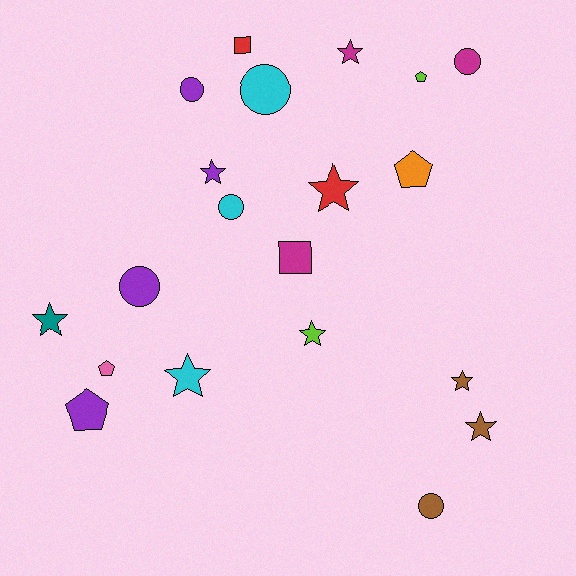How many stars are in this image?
There are 8 stars.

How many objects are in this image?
There are 20 objects.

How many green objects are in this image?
There are no green objects.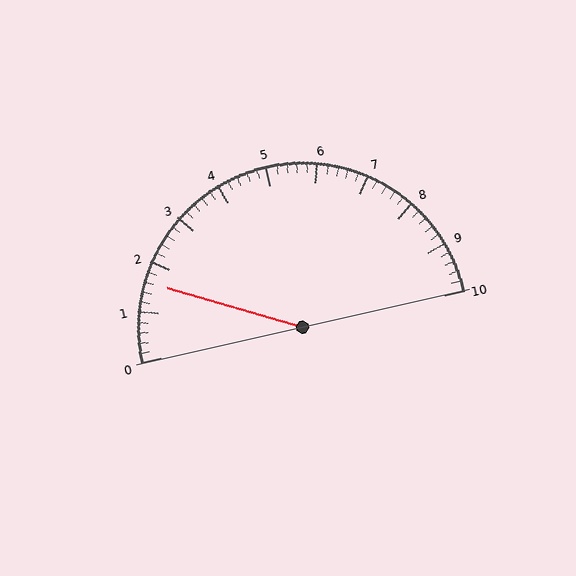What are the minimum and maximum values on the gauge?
The gauge ranges from 0 to 10.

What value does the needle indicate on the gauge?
The needle indicates approximately 1.6.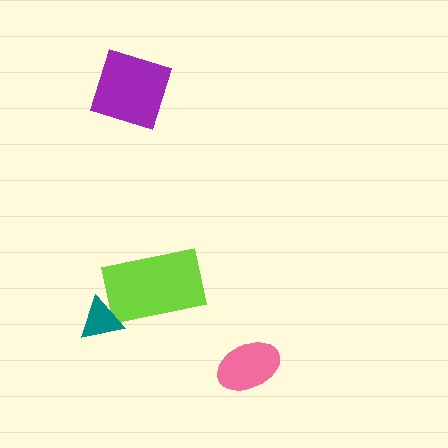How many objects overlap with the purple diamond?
0 objects overlap with the purple diamond.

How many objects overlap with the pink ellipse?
0 objects overlap with the pink ellipse.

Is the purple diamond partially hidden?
No, no other shape covers it.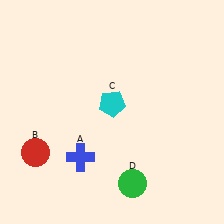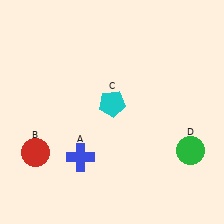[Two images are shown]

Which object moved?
The green circle (D) moved right.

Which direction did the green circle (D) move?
The green circle (D) moved right.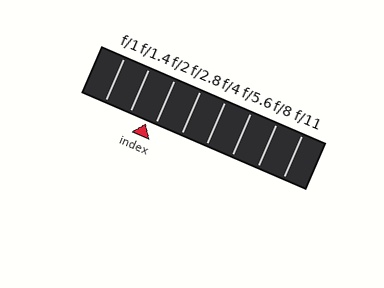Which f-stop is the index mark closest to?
The index mark is closest to f/2.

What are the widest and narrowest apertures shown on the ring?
The widest aperture shown is f/1 and the narrowest is f/11.